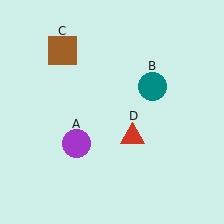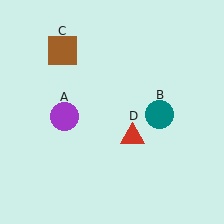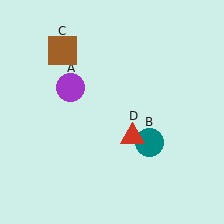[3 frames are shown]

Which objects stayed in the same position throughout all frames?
Brown square (object C) and red triangle (object D) remained stationary.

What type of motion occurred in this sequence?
The purple circle (object A), teal circle (object B) rotated clockwise around the center of the scene.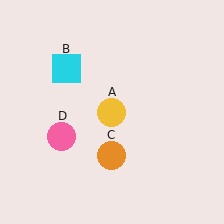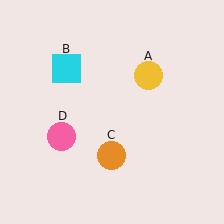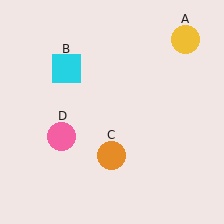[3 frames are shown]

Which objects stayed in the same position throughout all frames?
Cyan square (object B) and orange circle (object C) and pink circle (object D) remained stationary.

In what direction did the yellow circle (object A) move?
The yellow circle (object A) moved up and to the right.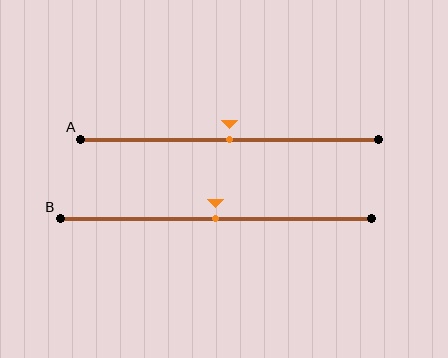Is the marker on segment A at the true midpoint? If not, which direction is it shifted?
Yes, the marker on segment A is at the true midpoint.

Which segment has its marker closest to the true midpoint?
Segment A has its marker closest to the true midpoint.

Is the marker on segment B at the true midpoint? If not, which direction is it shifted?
Yes, the marker on segment B is at the true midpoint.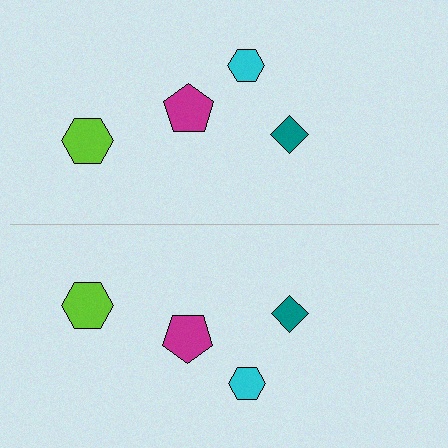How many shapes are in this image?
There are 8 shapes in this image.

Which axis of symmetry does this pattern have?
The pattern has a horizontal axis of symmetry running through the center of the image.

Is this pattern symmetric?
Yes, this pattern has bilateral (reflection) symmetry.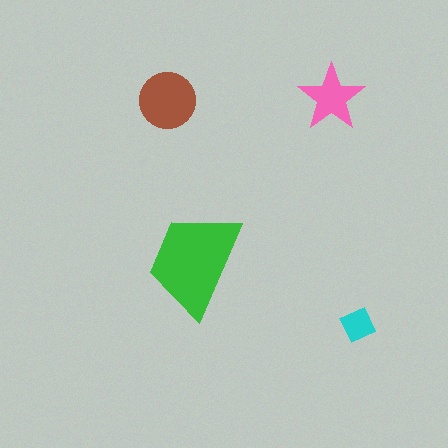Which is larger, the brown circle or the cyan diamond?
The brown circle.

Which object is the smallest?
The cyan diamond.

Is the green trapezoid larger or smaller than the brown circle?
Larger.